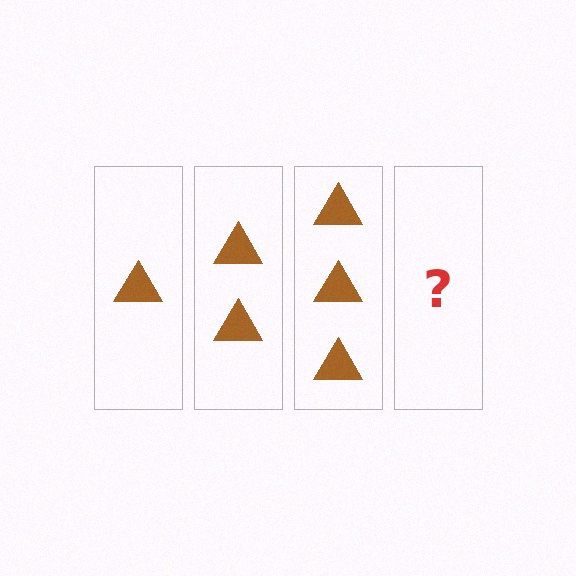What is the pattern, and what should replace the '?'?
The pattern is that each step adds one more triangle. The '?' should be 4 triangles.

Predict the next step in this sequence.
The next step is 4 triangles.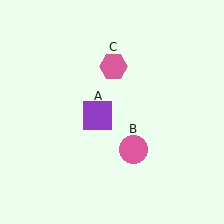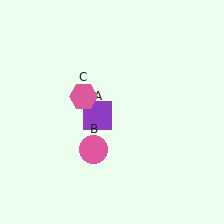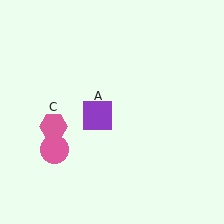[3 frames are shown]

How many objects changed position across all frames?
2 objects changed position: pink circle (object B), pink hexagon (object C).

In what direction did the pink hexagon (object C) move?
The pink hexagon (object C) moved down and to the left.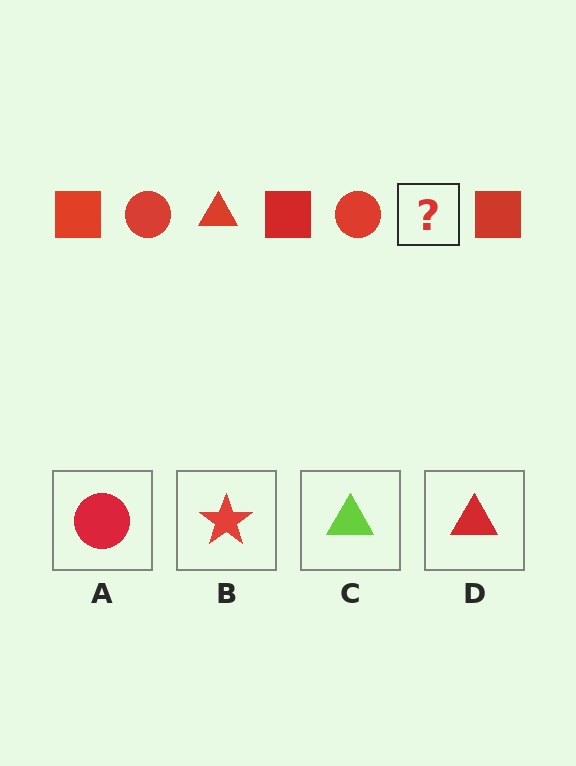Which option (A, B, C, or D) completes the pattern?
D.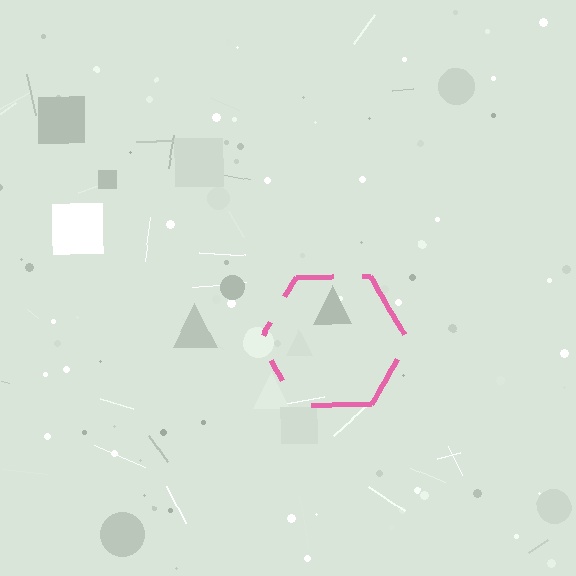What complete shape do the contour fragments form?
The contour fragments form a hexagon.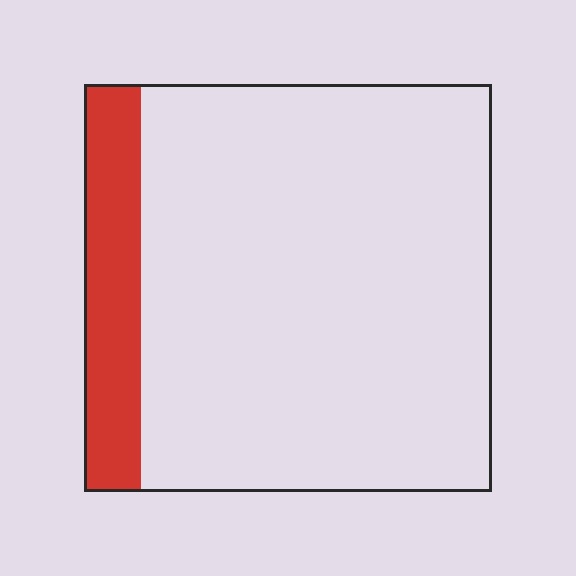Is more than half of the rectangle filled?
No.